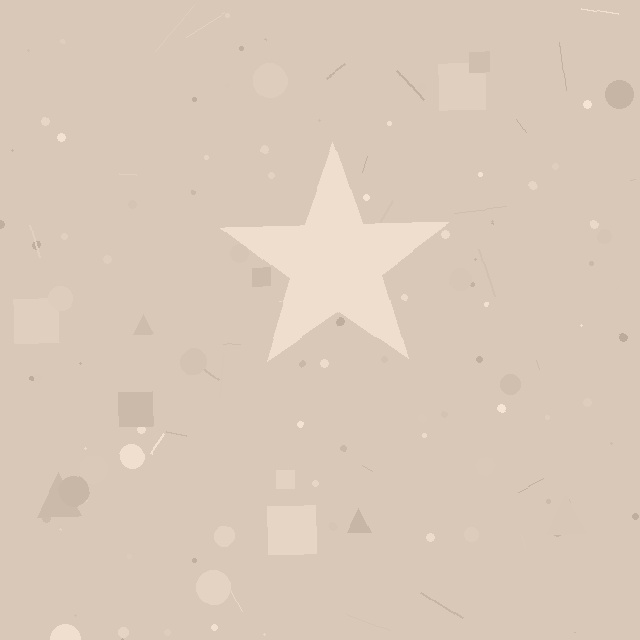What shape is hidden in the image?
A star is hidden in the image.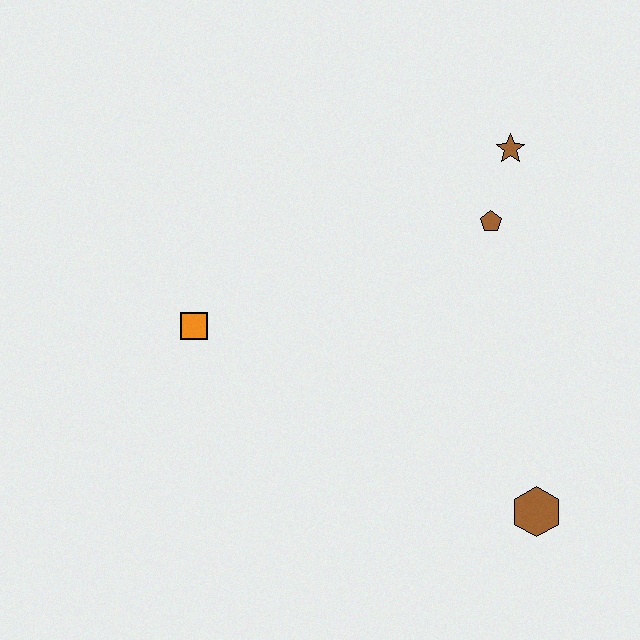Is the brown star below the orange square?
No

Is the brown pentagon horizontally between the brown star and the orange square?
Yes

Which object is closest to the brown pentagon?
The brown star is closest to the brown pentagon.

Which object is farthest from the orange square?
The brown hexagon is farthest from the orange square.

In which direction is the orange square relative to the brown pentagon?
The orange square is to the left of the brown pentagon.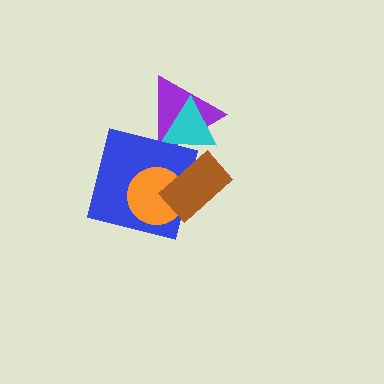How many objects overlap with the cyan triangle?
2 objects overlap with the cyan triangle.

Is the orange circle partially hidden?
Yes, it is partially covered by another shape.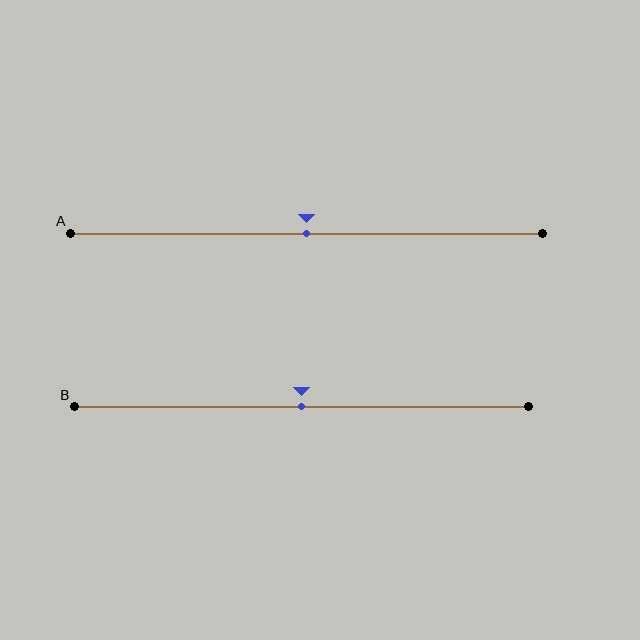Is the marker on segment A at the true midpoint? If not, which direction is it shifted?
Yes, the marker on segment A is at the true midpoint.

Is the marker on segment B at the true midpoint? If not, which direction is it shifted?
Yes, the marker on segment B is at the true midpoint.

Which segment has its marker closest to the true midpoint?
Segment A has its marker closest to the true midpoint.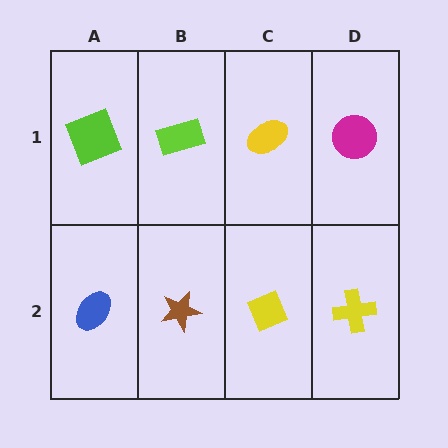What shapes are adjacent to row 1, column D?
A yellow cross (row 2, column D), a yellow ellipse (row 1, column C).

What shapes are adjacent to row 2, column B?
A lime rectangle (row 1, column B), a blue ellipse (row 2, column A), a yellow diamond (row 2, column C).